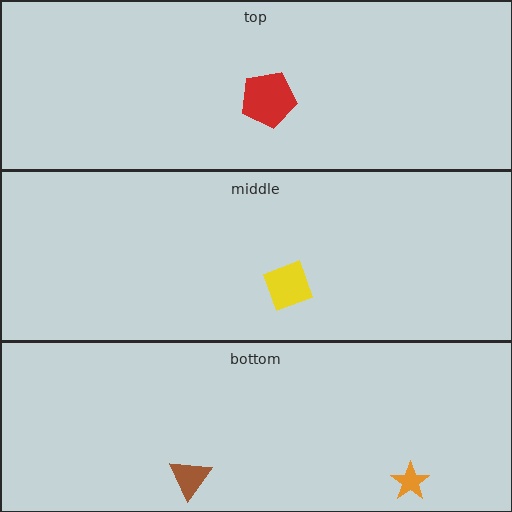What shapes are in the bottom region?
The orange star, the brown triangle.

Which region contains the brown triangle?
The bottom region.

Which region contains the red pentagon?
The top region.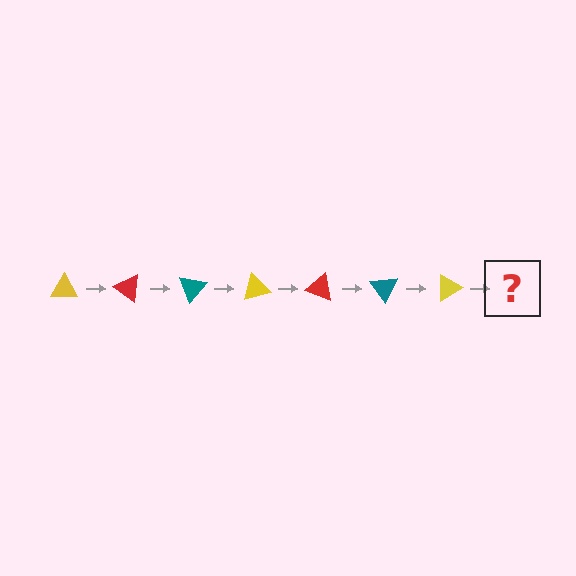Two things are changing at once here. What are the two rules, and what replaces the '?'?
The two rules are that it rotates 35 degrees each step and the color cycles through yellow, red, and teal. The '?' should be a red triangle, rotated 245 degrees from the start.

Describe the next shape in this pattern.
It should be a red triangle, rotated 245 degrees from the start.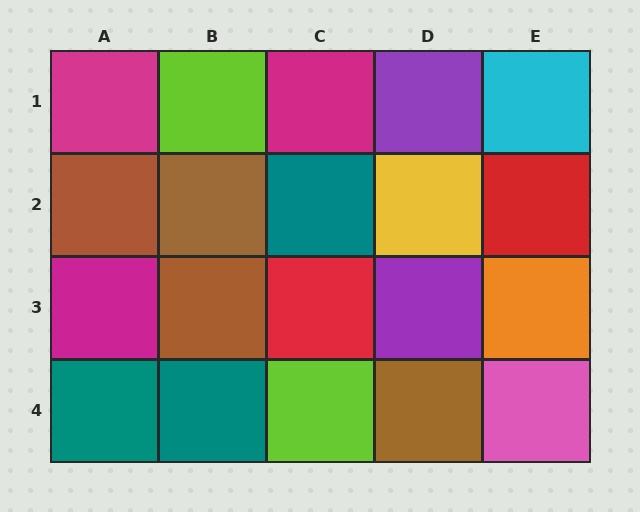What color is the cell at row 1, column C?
Magenta.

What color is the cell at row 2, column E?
Red.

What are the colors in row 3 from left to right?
Magenta, brown, red, purple, orange.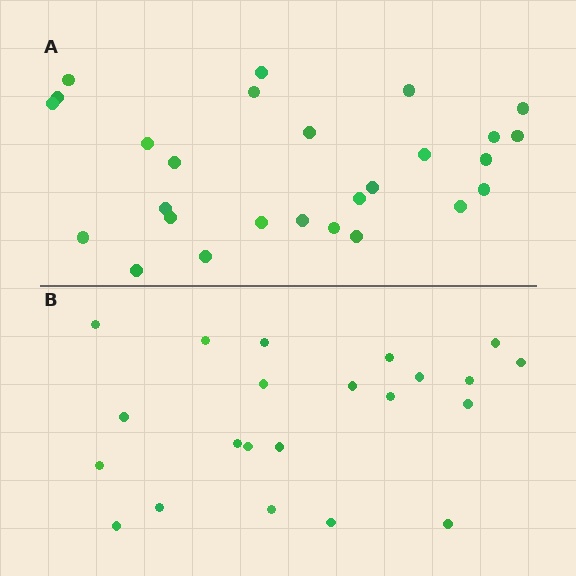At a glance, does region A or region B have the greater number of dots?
Region A (the top region) has more dots.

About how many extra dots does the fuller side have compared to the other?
Region A has about 5 more dots than region B.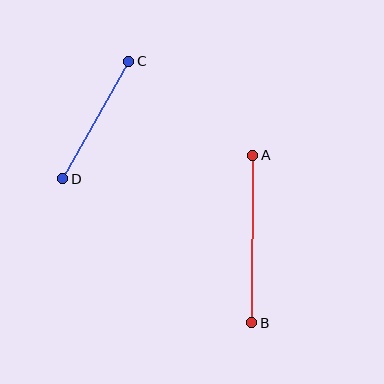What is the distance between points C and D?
The distance is approximately 135 pixels.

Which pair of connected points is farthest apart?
Points A and B are farthest apart.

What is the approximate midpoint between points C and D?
The midpoint is at approximately (96, 120) pixels.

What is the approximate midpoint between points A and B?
The midpoint is at approximately (252, 239) pixels.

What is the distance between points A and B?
The distance is approximately 167 pixels.